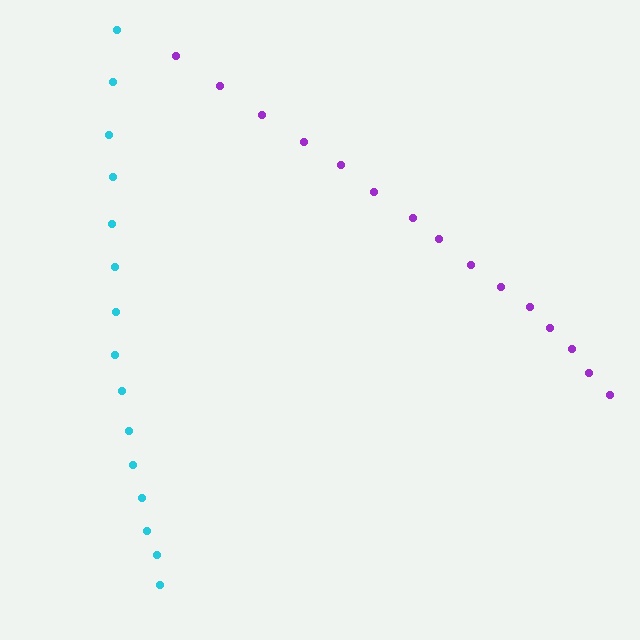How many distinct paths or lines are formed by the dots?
There are 2 distinct paths.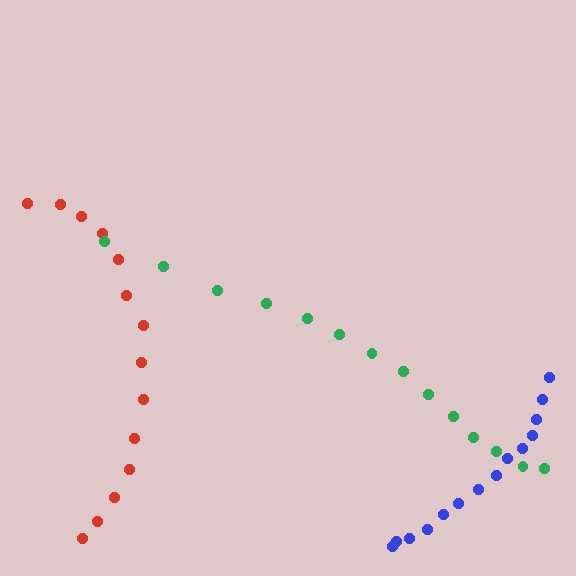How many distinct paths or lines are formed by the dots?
There are 3 distinct paths.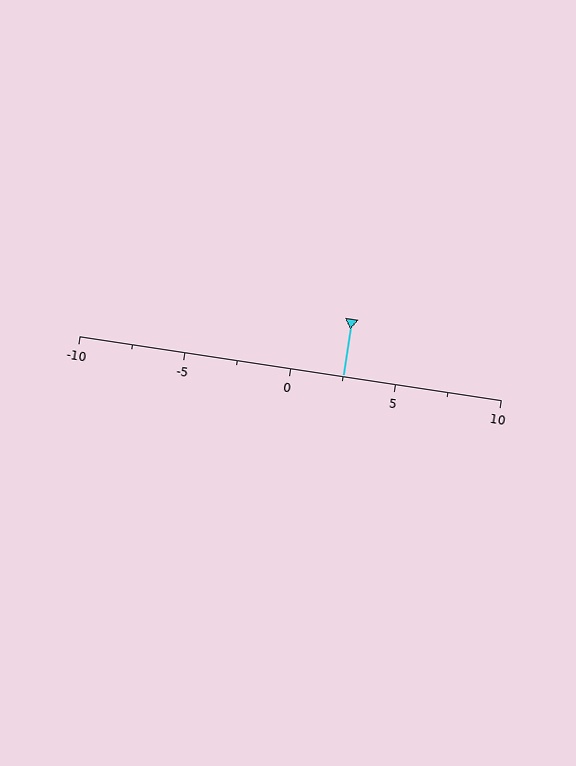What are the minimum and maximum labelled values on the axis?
The axis runs from -10 to 10.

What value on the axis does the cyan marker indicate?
The marker indicates approximately 2.5.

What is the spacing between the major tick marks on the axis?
The major ticks are spaced 5 apart.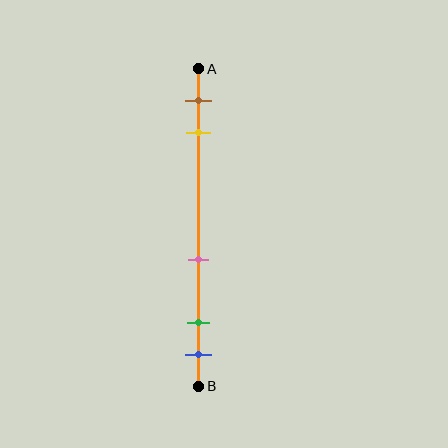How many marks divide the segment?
There are 5 marks dividing the segment.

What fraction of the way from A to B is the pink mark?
The pink mark is approximately 60% (0.6) of the way from A to B.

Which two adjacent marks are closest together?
The green and blue marks are the closest adjacent pair.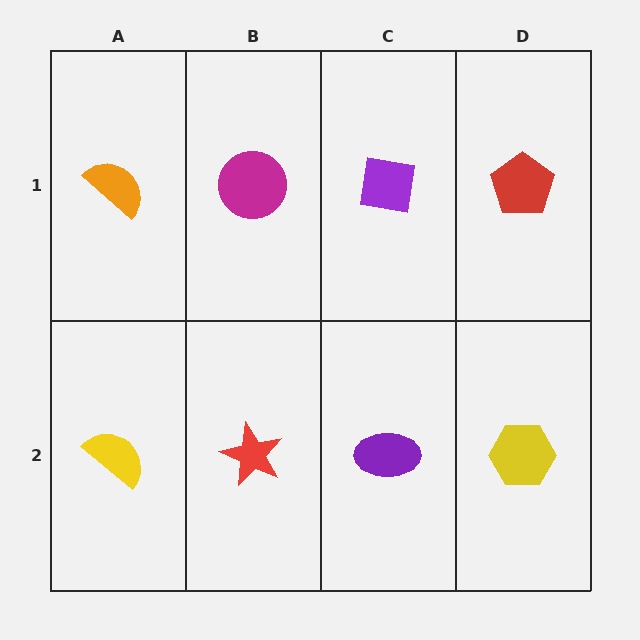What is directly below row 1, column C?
A purple ellipse.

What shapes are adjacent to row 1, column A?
A yellow semicircle (row 2, column A), a magenta circle (row 1, column B).